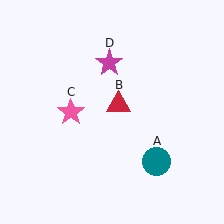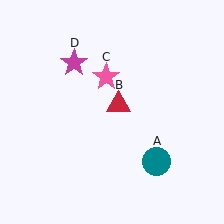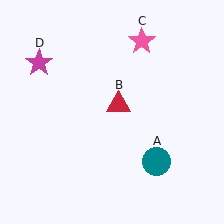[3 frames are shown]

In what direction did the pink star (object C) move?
The pink star (object C) moved up and to the right.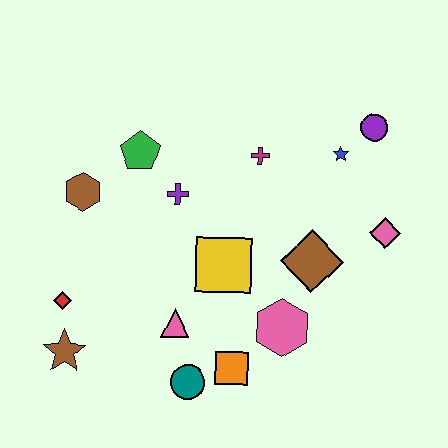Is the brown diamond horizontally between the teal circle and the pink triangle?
No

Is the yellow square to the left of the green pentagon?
No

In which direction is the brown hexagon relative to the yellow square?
The brown hexagon is to the left of the yellow square.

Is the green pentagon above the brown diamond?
Yes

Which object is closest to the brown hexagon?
The green pentagon is closest to the brown hexagon.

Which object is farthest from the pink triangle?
The purple circle is farthest from the pink triangle.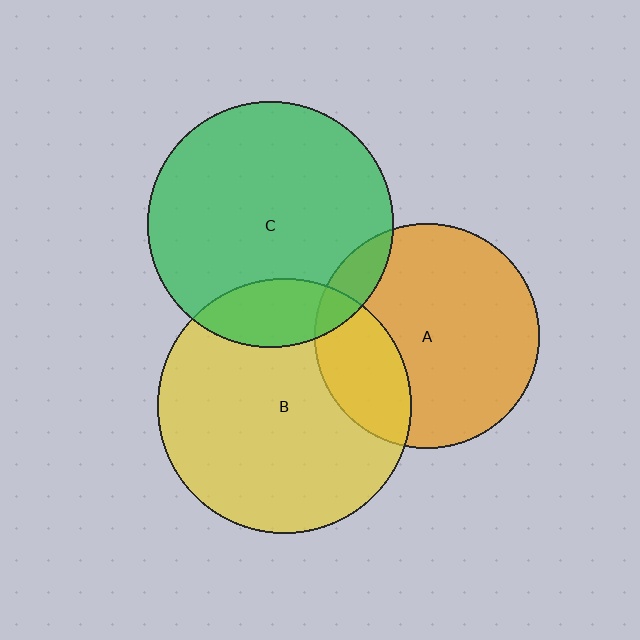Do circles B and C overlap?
Yes.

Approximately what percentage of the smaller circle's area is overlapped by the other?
Approximately 15%.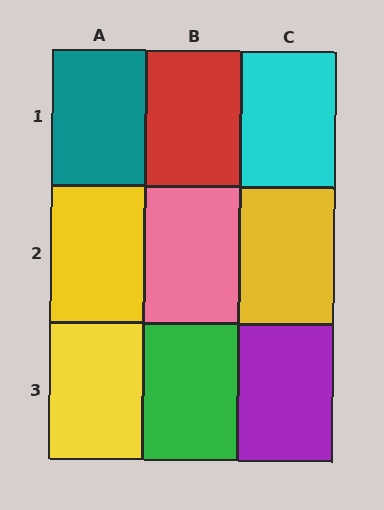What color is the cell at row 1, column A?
Teal.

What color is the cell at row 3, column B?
Green.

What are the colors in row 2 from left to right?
Yellow, pink, yellow.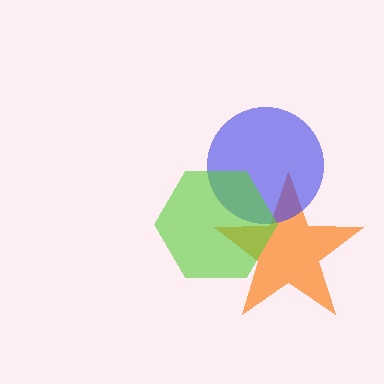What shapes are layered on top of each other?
The layered shapes are: an orange star, a blue circle, a lime hexagon.